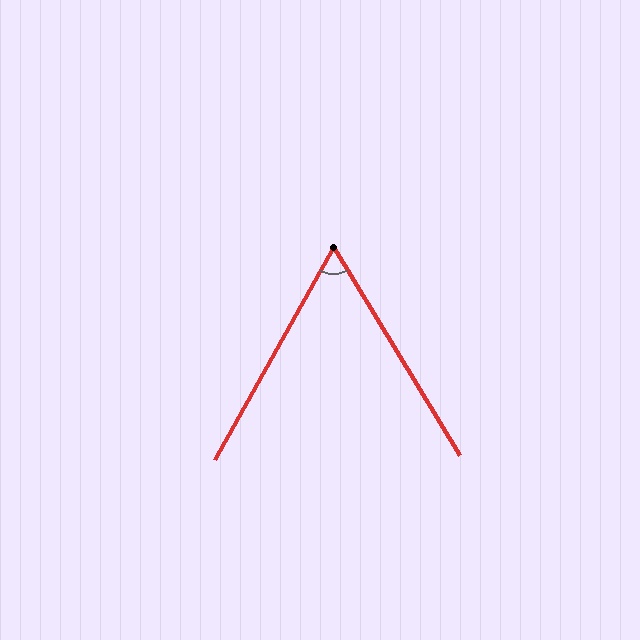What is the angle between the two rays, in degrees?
Approximately 60 degrees.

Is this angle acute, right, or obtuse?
It is acute.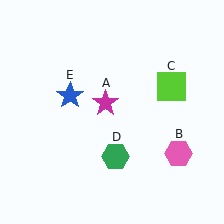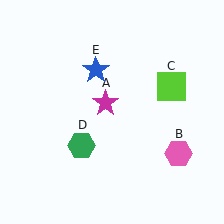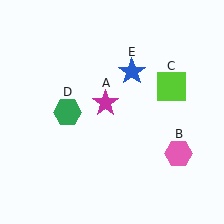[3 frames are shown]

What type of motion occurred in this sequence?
The green hexagon (object D), blue star (object E) rotated clockwise around the center of the scene.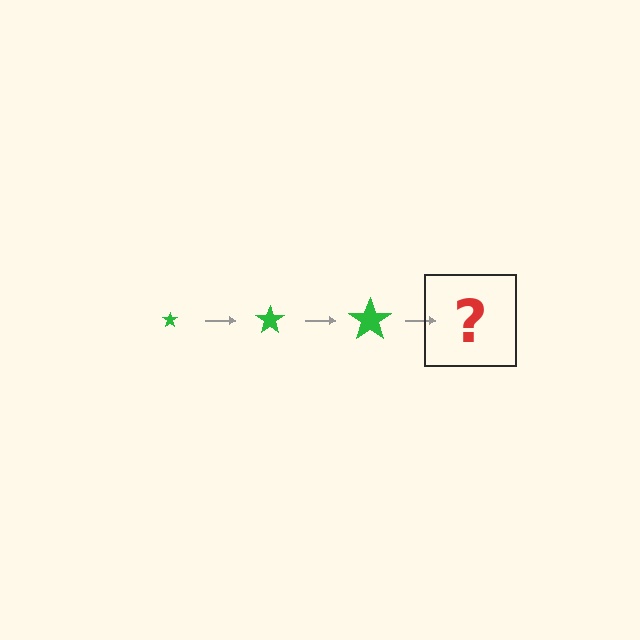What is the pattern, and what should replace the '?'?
The pattern is that the star gets progressively larger each step. The '?' should be a green star, larger than the previous one.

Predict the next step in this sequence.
The next step is a green star, larger than the previous one.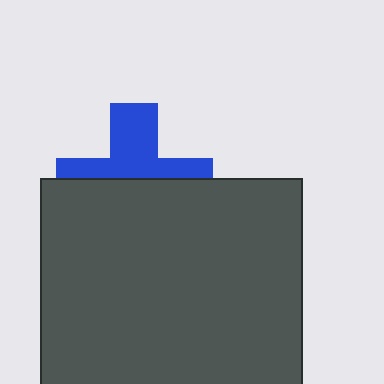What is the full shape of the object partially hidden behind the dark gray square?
The partially hidden object is a blue cross.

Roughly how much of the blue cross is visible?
About half of it is visible (roughly 45%).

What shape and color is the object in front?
The object in front is a dark gray square.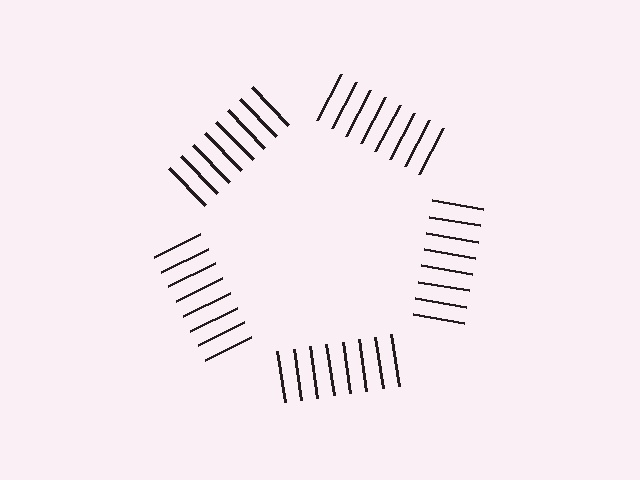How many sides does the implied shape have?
5 sides — the line-ends trace a pentagon.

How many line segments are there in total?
40 — 8 along each of the 5 edges.